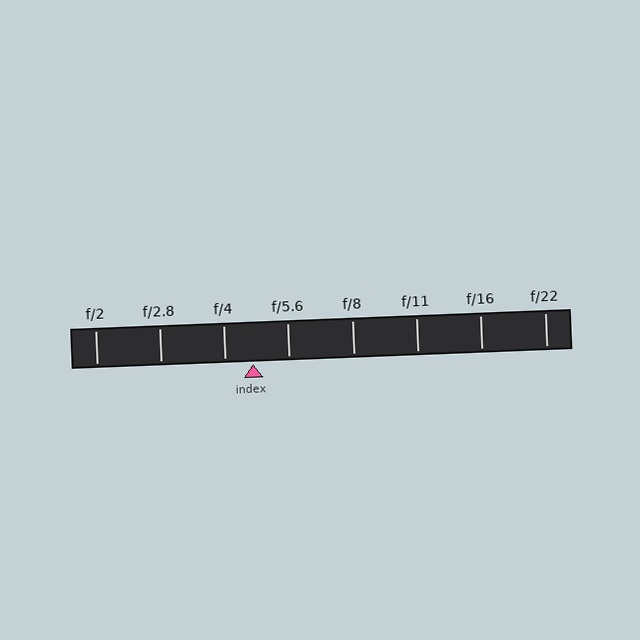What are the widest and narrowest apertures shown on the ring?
The widest aperture shown is f/2 and the narrowest is f/22.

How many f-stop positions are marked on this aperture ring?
There are 8 f-stop positions marked.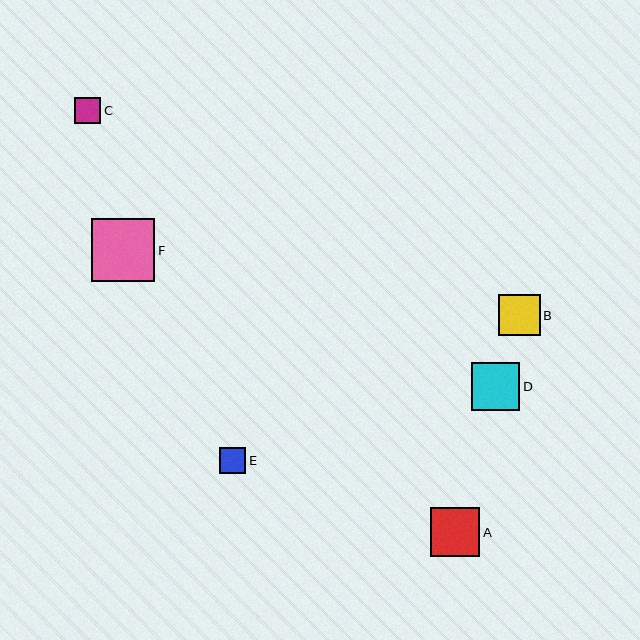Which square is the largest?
Square F is the largest with a size of approximately 63 pixels.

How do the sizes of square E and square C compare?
Square E and square C are approximately the same size.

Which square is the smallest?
Square C is the smallest with a size of approximately 26 pixels.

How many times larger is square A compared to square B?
Square A is approximately 1.2 times the size of square B.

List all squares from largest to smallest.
From largest to smallest: F, A, D, B, E, C.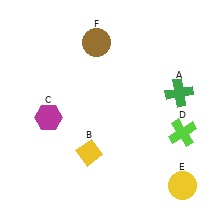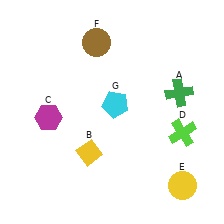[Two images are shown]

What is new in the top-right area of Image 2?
A cyan pentagon (G) was added in the top-right area of Image 2.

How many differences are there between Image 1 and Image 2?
There is 1 difference between the two images.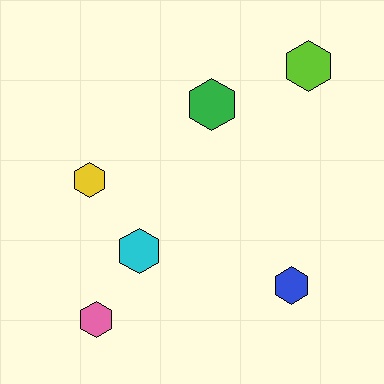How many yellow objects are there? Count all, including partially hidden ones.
There is 1 yellow object.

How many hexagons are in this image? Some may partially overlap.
There are 6 hexagons.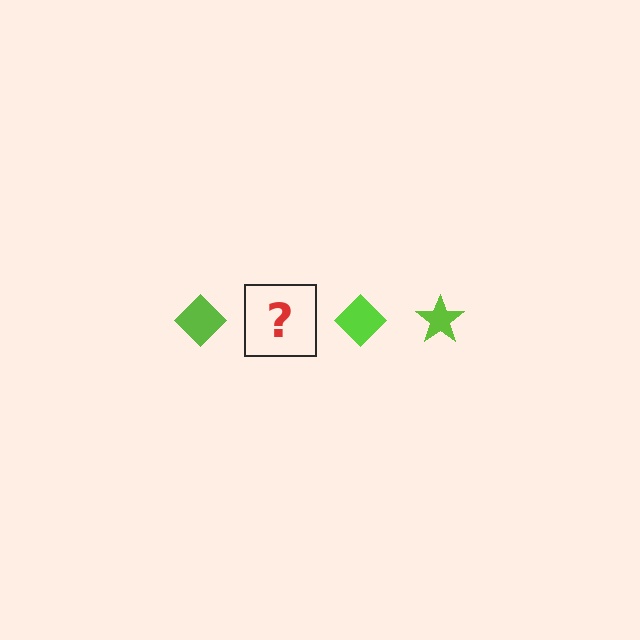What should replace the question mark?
The question mark should be replaced with a lime star.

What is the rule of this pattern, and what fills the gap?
The rule is that the pattern cycles through diamond, star shapes in lime. The gap should be filled with a lime star.